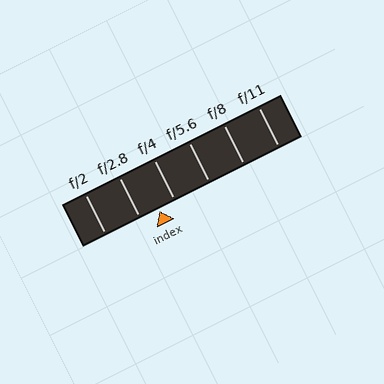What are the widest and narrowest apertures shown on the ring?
The widest aperture shown is f/2 and the narrowest is f/11.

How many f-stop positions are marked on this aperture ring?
There are 6 f-stop positions marked.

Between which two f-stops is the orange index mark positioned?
The index mark is between f/2.8 and f/4.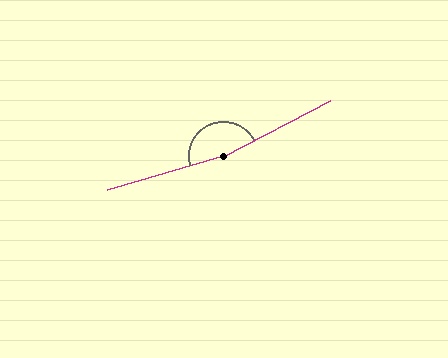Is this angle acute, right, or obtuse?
It is obtuse.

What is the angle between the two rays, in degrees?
Approximately 169 degrees.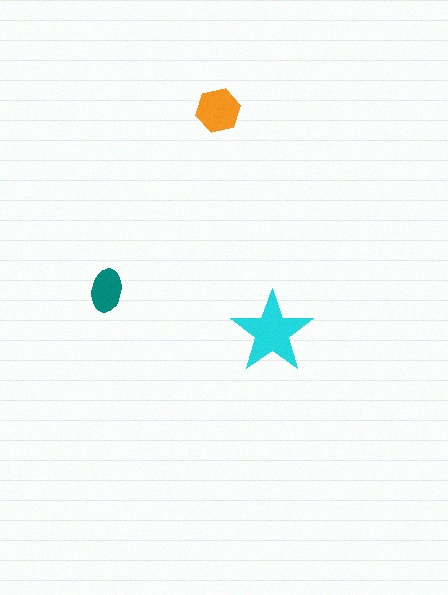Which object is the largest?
The cyan star.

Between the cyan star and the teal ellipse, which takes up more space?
The cyan star.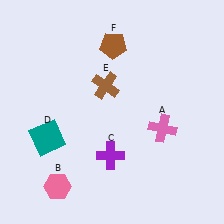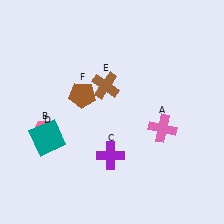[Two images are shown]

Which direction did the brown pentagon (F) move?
The brown pentagon (F) moved down.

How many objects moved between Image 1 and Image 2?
2 objects moved between the two images.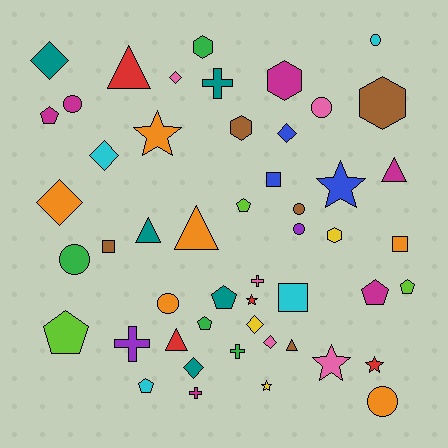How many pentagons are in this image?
There are 8 pentagons.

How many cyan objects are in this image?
There are 4 cyan objects.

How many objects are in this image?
There are 50 objects.